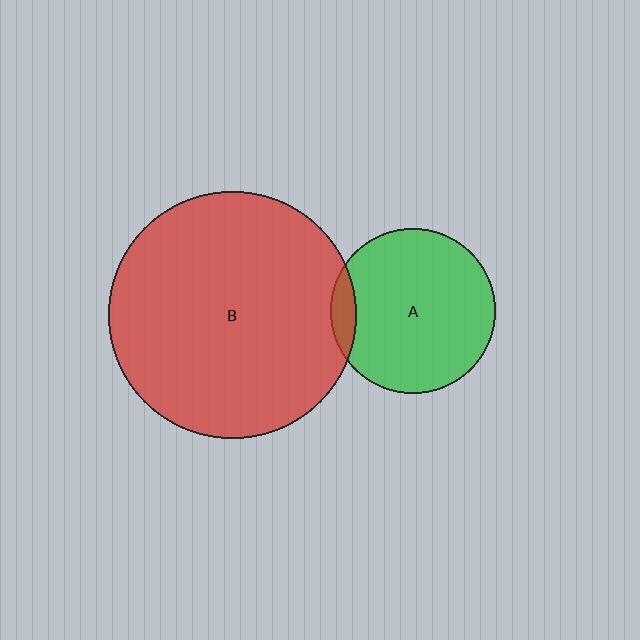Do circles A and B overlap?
Yes.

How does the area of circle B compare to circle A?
Approximately 2.3 times.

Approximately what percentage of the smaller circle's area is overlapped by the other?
Approximately 10%.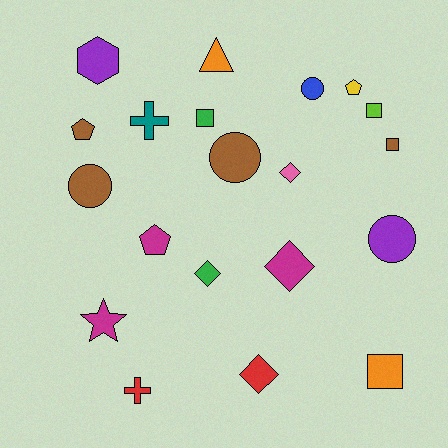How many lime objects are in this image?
There is 1 lime object.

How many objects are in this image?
There are 20 objects.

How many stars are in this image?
There is 1 star.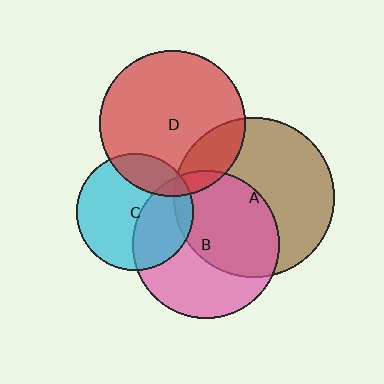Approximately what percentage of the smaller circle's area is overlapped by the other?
Approximately 20%.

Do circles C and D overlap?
Yes.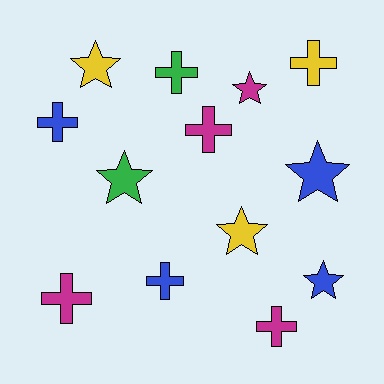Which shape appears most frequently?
Cross, with 7 objects.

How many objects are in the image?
There are 13 objects.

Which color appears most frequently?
Blue, with 4 objects.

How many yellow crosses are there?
There is 1 yellow cross.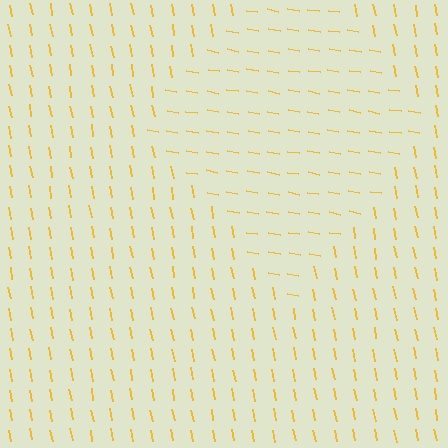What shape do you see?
I see a diamond.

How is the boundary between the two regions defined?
The boundary is defined purely by a change in line orientation (approximately 69 degrees difference). All lines are the same color and thickness.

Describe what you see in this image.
The image is filled with small yellow line segments. A diamond region in the image has lines oriented differently from the surrounding lines, creating a visible texture boundary.